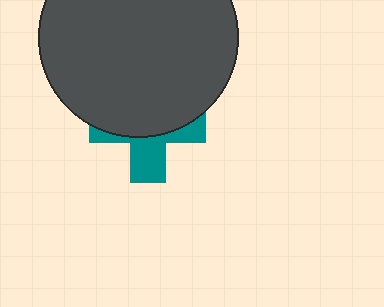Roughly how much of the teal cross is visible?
A small part of it is visible (roughly 40%).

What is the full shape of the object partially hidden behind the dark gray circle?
The partially hidden object is a teal cross.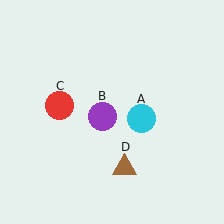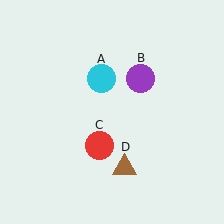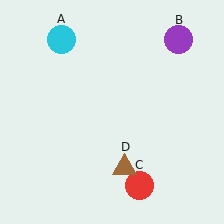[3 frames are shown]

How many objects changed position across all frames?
3 objects changed position: cyan circle (object A), purple circle (object B), red circle (object C).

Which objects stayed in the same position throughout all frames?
Brown triangle (object D) remained stationary.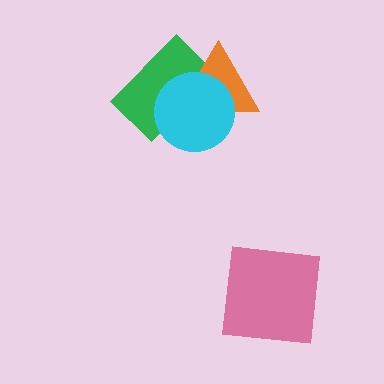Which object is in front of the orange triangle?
The cyan circle is in front of the orange triangle.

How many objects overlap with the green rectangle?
2 objects overlap with the green rectangle.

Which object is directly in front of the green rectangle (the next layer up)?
The orange triangle is directly in front of the green rectangle.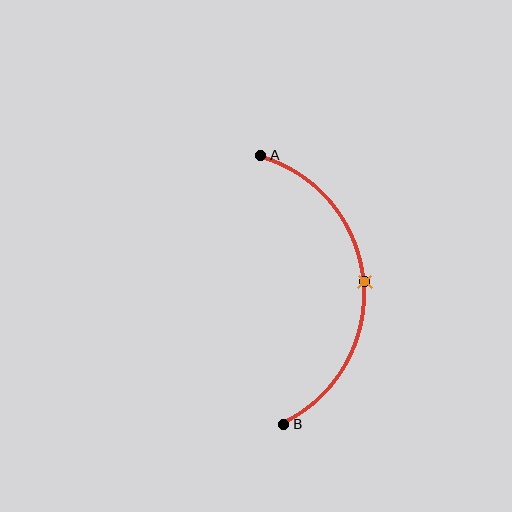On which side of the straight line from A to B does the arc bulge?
The arc bulges to the right of the straight line connecting A and B.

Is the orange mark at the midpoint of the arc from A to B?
Yes. The orange mark lies on the arc at equal arc-length from both A and B — it is the arc midpoint.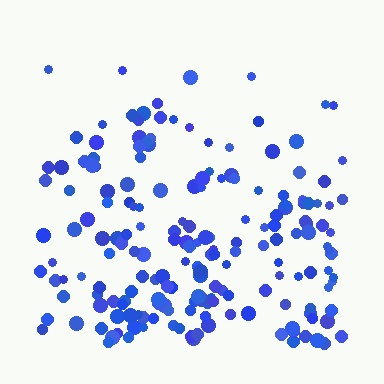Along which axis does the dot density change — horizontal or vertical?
Vertical.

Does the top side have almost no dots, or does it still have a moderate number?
Still a moderate number, just noticeably fewer than the bottom.